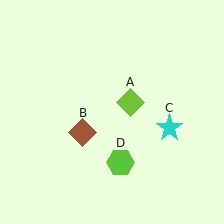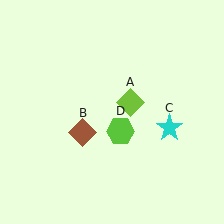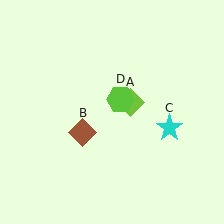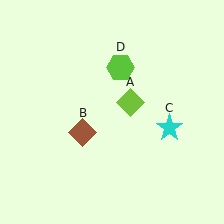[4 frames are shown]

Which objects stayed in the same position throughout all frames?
Lime diamond (object A) and brown diamond (object B) and cyan star (object C) remained stationary.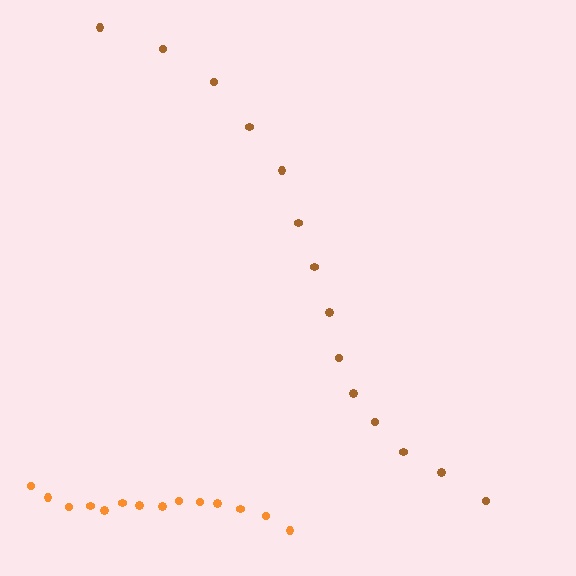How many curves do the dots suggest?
There are 2 distinct paths.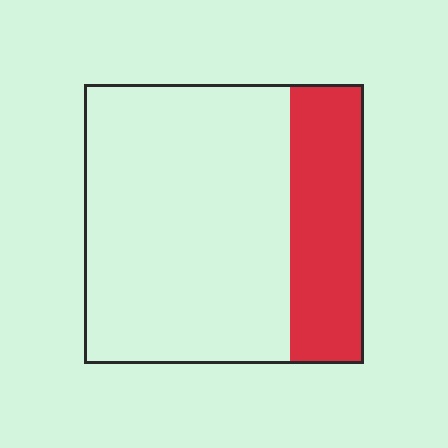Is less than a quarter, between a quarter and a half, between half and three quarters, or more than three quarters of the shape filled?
Between a quarter and a half.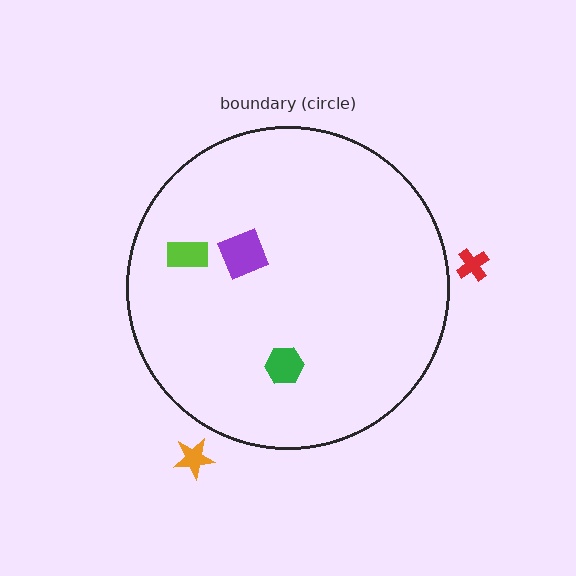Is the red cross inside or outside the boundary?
Outside.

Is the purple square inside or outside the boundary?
Inside.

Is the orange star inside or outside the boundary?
Outside.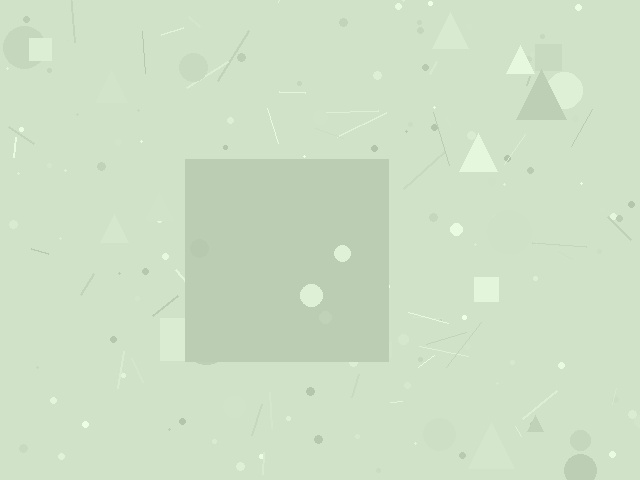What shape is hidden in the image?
A square is hidden in the image.